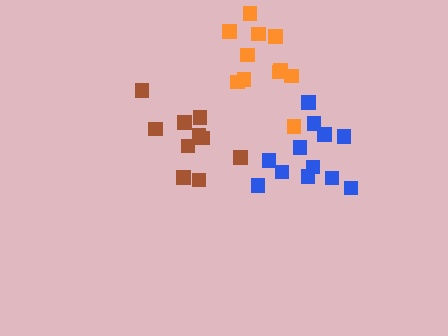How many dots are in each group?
Group 1: 11 dots, Group 2: 12 dots, Group 3: 10 dots (33 total).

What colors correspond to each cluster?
The clusters are colored: orange, blue, brown.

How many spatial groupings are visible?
There are 3 spatial groupings.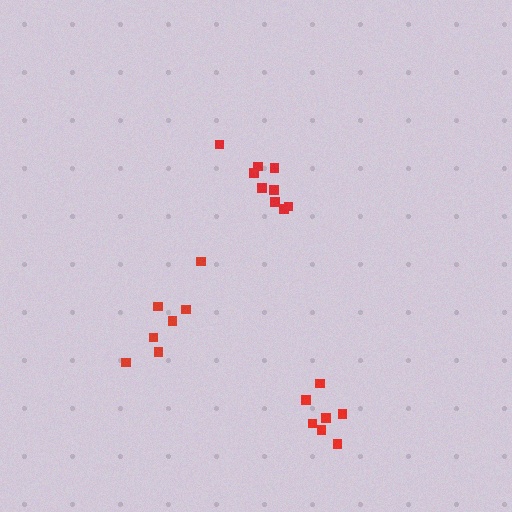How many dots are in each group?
Group 1: 7 dots, Group 2: 7 dots, Group 3: 9 dots (23 total).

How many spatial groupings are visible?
There are 3 spatial groupings.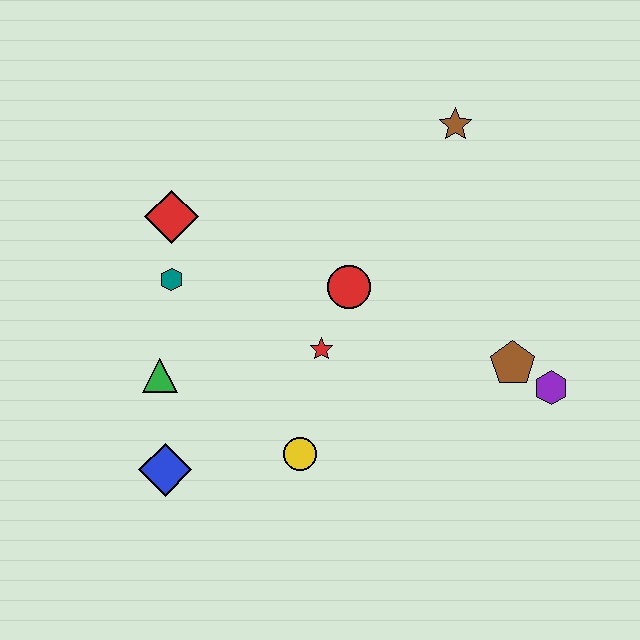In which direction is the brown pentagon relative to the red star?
The brown pentagon is to the right of the red star.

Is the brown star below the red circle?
No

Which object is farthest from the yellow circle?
The brown star is farthest from the yellow circle.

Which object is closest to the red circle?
The red star is closest to the red circle.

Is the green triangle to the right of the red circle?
No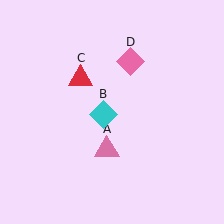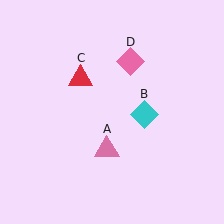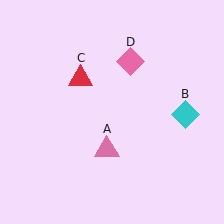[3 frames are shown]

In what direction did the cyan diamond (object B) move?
The cyan diamond (object B) moved right.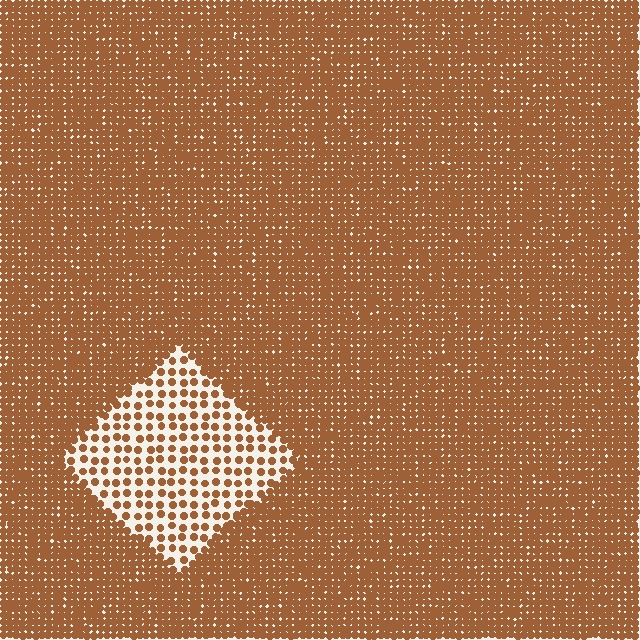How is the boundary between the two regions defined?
The boundary is defined by a change in element density (approximately 2.9x ratio). All elements are the same color, size, and shape.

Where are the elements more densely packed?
The elements are more densely packed outside the diamond boundary.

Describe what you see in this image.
The image contains small brown elements arranged at two different densities. A diamond-shaped region is visible where the elements are less densely packed than the surrounding area.